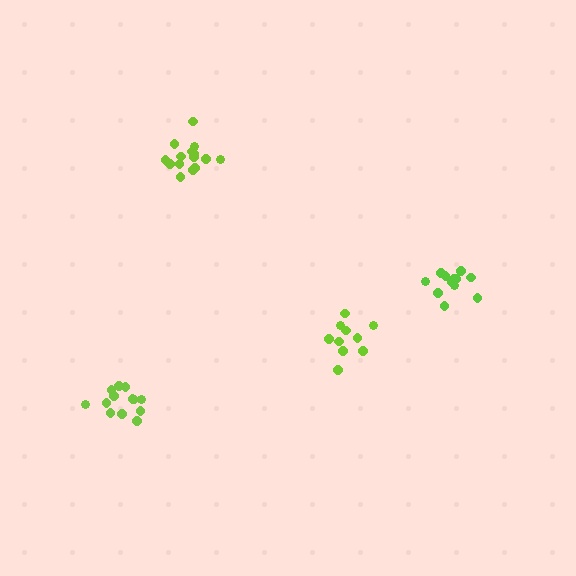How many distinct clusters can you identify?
There are 4 distinct clusters.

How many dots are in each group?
Group 1: 13 dots, Group 2: 15 dots, Group 3: 10 dots, Group 4: 12 dots (50 total).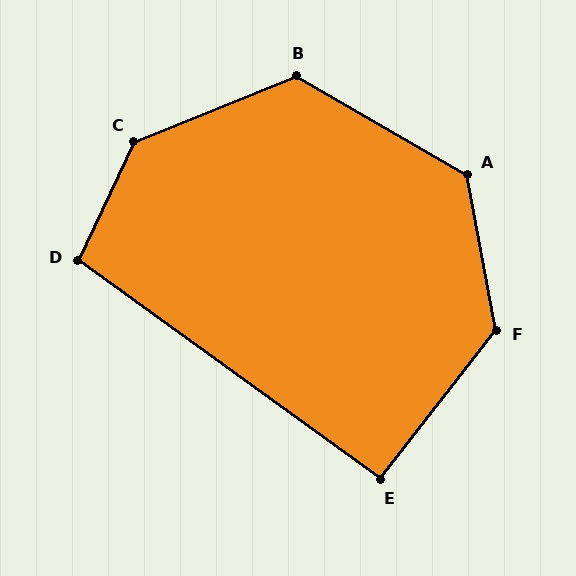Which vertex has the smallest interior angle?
E, at approximately 92 degrees.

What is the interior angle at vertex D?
Approximately 100 degrees (obtuse).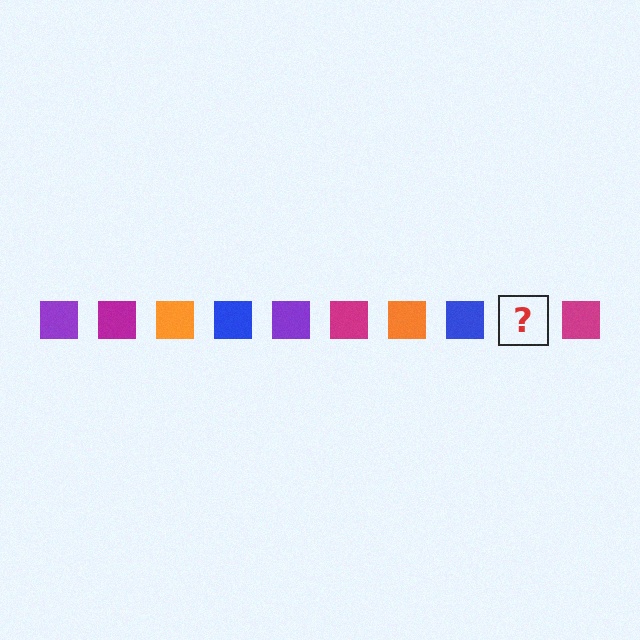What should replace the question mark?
The question mark should be replaced with a purple square.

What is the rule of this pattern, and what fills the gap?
The rule is that the pattern cycles through purple, magenta, orange, blue squares. The gap should be filled with a purple square.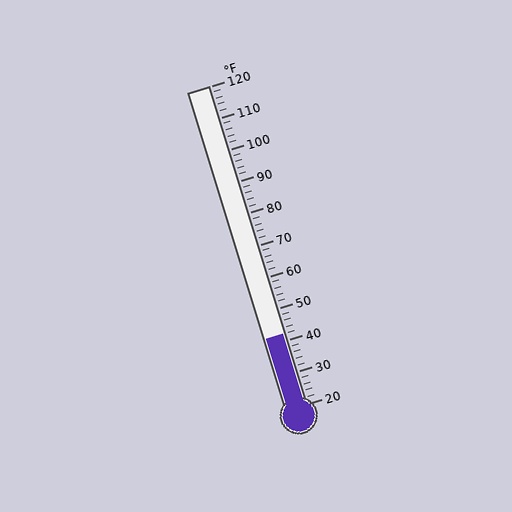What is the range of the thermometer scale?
The thermometer scale ranges from 20°F to 120°F.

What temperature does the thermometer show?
The thermometer shows approximately 42°F.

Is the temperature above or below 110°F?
The temperature is below 110°F.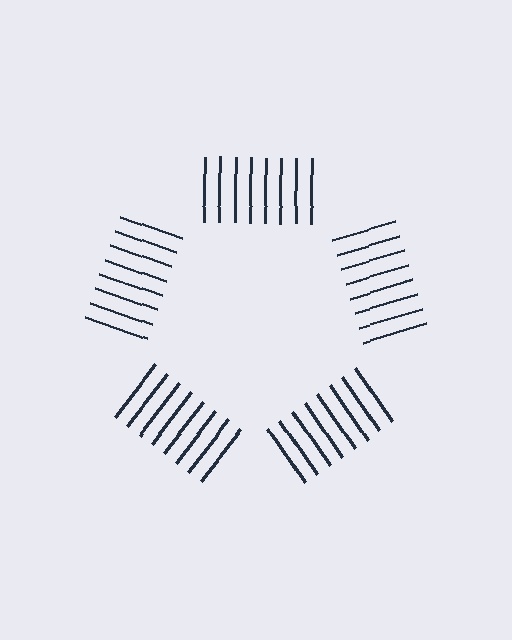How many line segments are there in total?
40 — 8 along each of the 5 edges.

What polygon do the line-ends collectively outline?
An illusory pentagon — the line segments terminate on its edges but no continuous stroke is drawn.